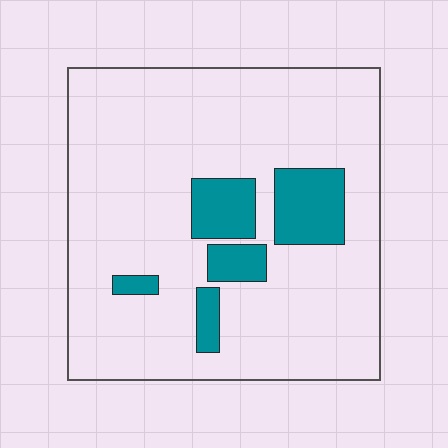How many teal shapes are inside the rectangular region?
5.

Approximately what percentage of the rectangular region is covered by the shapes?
Approximately 15%.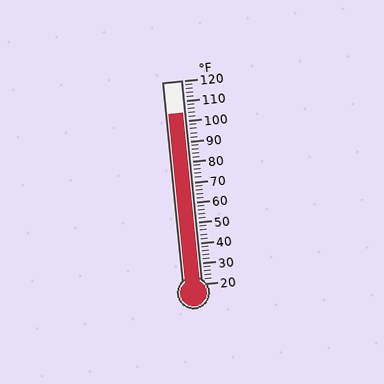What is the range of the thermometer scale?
The thermometer scale ranges from 20°F to 120°F.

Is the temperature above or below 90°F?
The temperature is above 90°F.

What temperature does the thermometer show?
The thermometer shows approximately 104°F.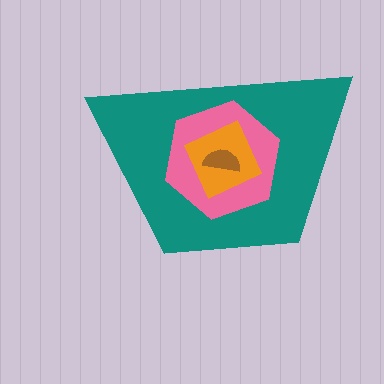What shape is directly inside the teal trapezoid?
The pink hexagon.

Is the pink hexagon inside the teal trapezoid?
Yes.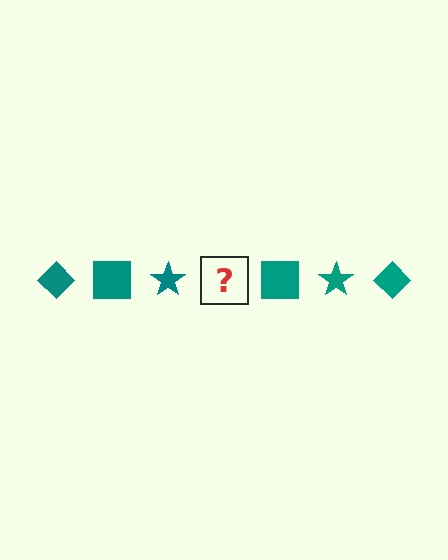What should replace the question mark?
The question mark should be replaced with a teal diamond.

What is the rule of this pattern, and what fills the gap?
The rule is that the pattern cycles through diamond, square, star shapes in teal. The gap should be filled with a teal diamond.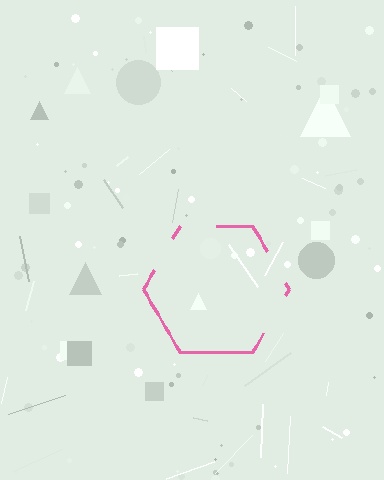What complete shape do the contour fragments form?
The contour fragments form a hexagon.